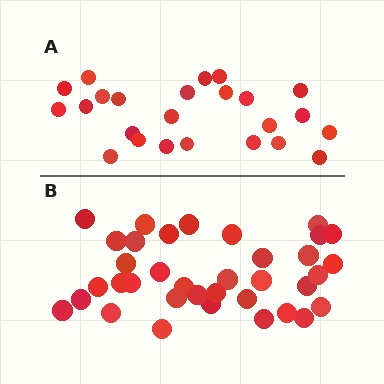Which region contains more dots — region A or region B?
Region B (the bottom region) has more dots.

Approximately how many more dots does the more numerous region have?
Region B has roughly 12 or so more dots than region A.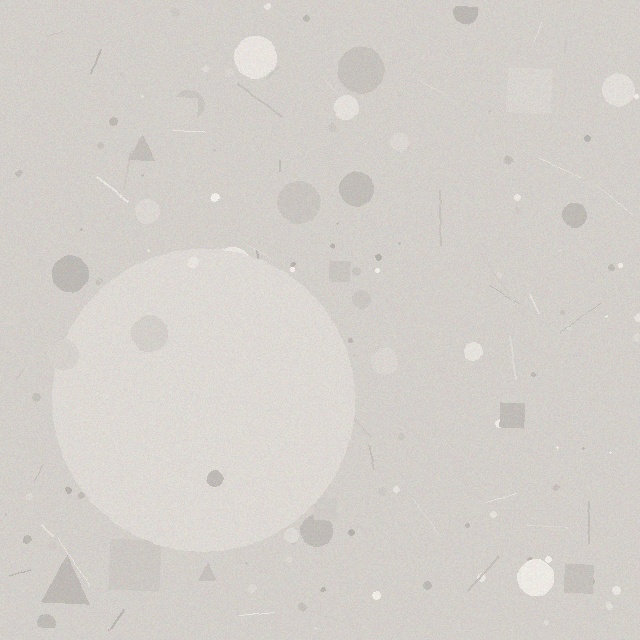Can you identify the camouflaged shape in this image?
The camouflaged shape is a circle.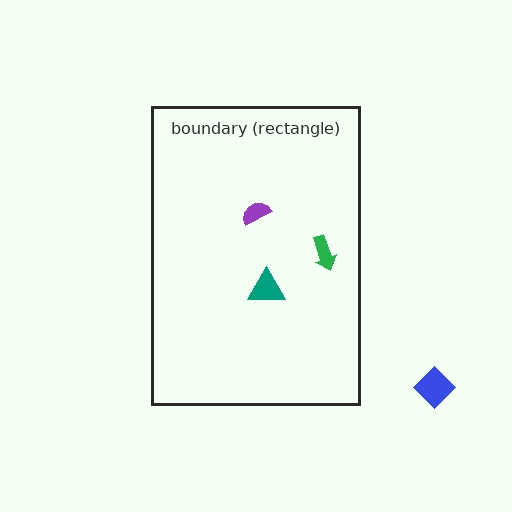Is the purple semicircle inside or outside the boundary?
Inside.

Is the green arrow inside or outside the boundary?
Inside.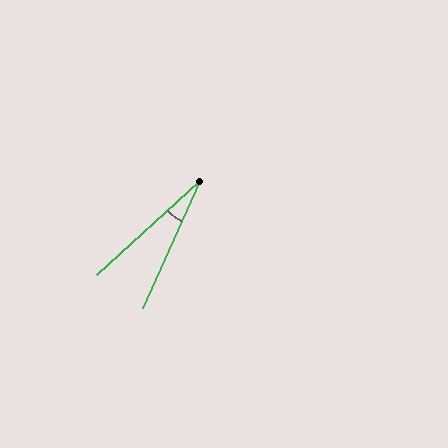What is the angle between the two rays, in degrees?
Approximately 24 degrees.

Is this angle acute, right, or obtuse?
It is acute.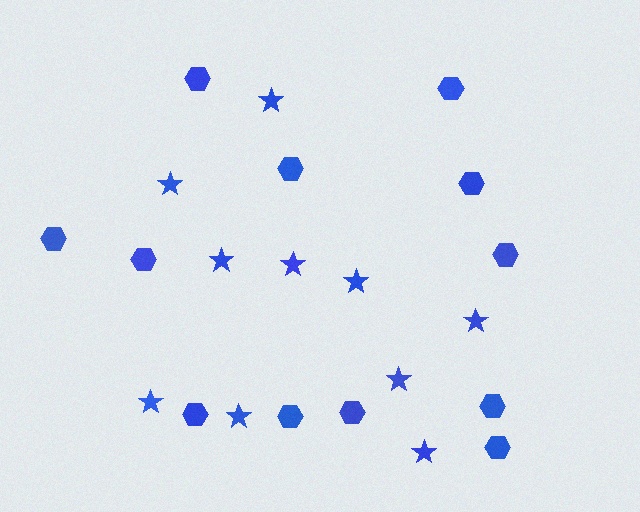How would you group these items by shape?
There are 2 groups: one group of stars (10) and one group of hexagons (12).